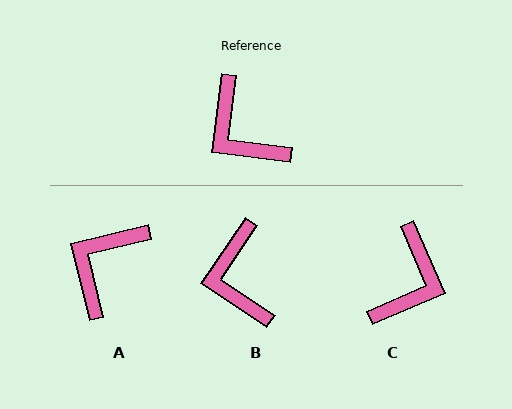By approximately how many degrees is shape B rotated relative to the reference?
Approximately 27 degrees clockwise.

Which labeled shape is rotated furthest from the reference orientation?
C, about 120 degrees away.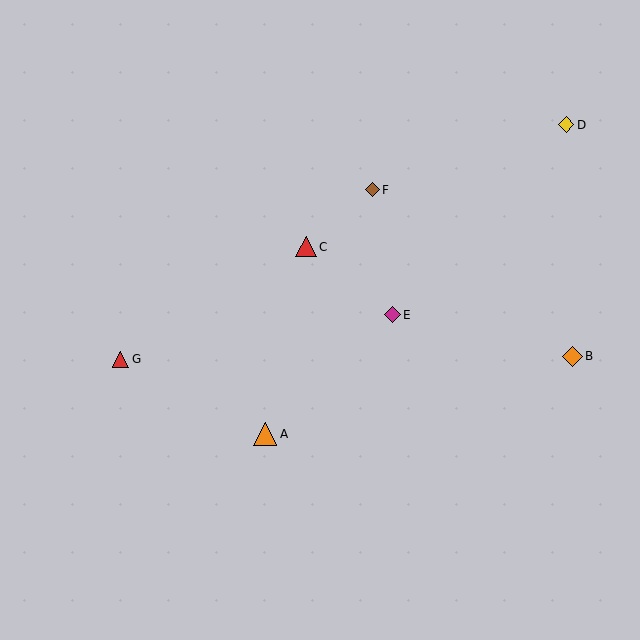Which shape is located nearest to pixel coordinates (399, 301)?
The magenta diamond (labeled E) at (392, 315) is nearest to that location.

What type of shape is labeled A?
Shape A is an orange triangle.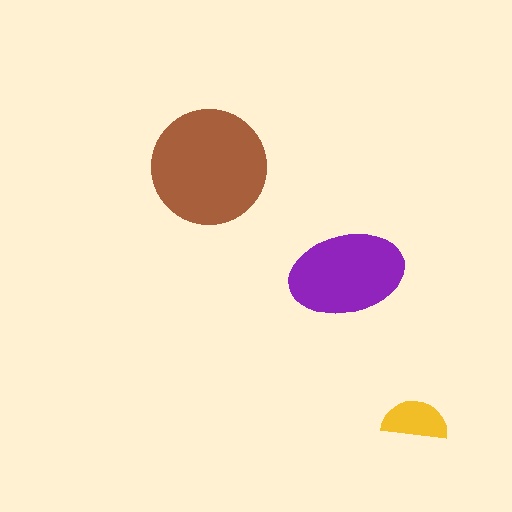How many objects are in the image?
There are 3 objects in the image.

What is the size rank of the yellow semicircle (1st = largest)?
3rd.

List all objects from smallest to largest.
The yellow semicircle, the purple ellipse, the brown circle.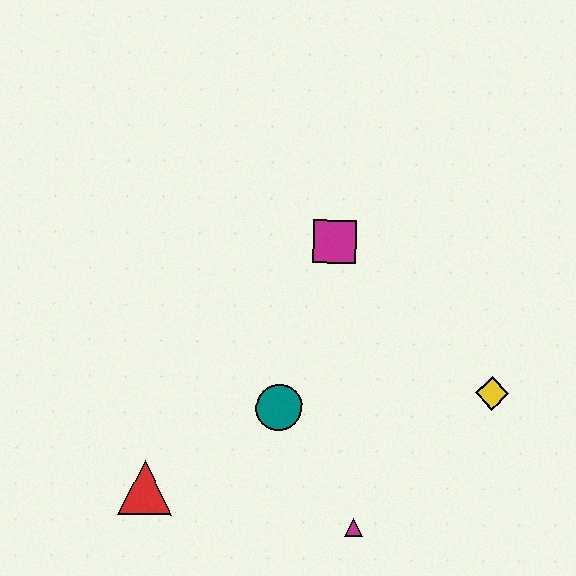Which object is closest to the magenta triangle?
The teal circle is closest to the magenta triangle.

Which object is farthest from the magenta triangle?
The magenta square is farthest from the magenta triangle.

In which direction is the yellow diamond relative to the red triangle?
The yellow diamond is to the right of the red triangle.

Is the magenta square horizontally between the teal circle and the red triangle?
No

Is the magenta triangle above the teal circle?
No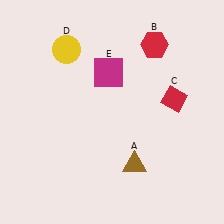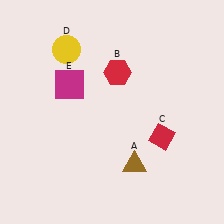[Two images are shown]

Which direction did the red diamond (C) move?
The red diamond (C) moved down.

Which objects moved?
The objects that moved are: the red hexagon (B), the red diamond (C), the magenta square (E).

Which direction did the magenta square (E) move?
The magenta square (E) moved left.